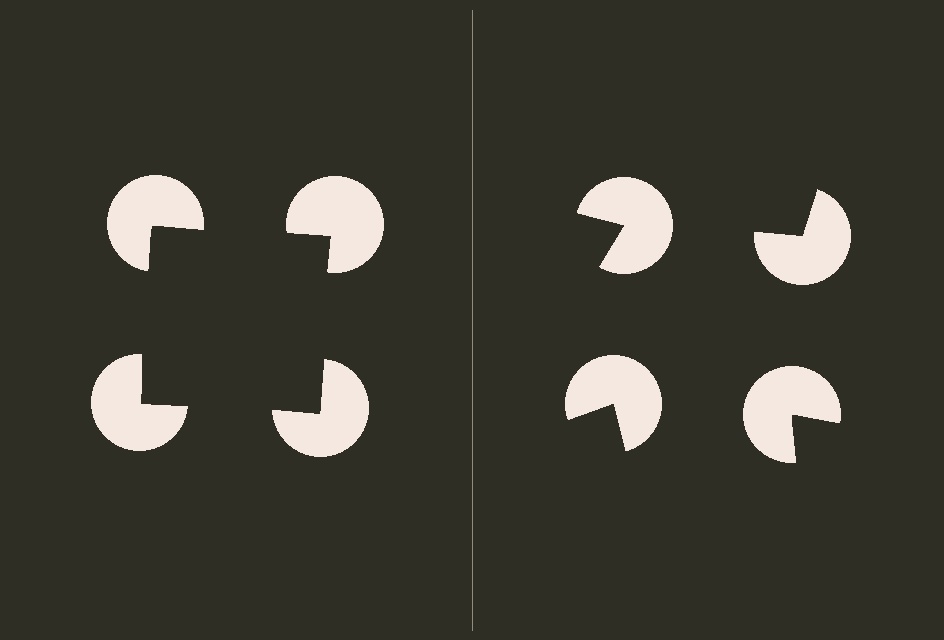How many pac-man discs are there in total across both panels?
8 — 4 on each side.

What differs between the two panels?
The pac-man discs are positioned identically on both sides; only the wedge orientations differ. On the left they align to a square; on the right they are misaligned.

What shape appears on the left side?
An illusory square.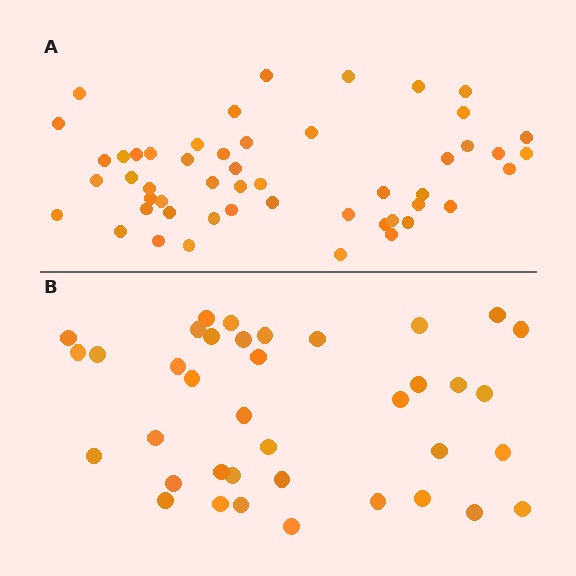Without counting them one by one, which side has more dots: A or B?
Region A (the top region) has more dots.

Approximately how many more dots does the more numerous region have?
Region A has approximately 15 more dots than region B.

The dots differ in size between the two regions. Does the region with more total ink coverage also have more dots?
No. Region B has more total ink coverage because its dots are larger, but region A actually contains more individual dots. Total area can be misleading — the number of items is what matters here.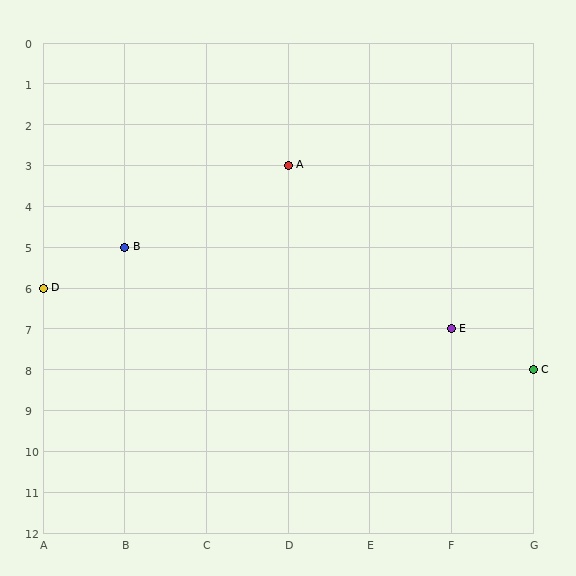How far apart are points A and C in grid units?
Points A and C are 3 columns and 5 rows apart (about 5.8 grid units diagonally).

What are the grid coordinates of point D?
Point D is at grid coordinates (A, 6).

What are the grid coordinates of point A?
Point A is at grid coordinates (D, 3).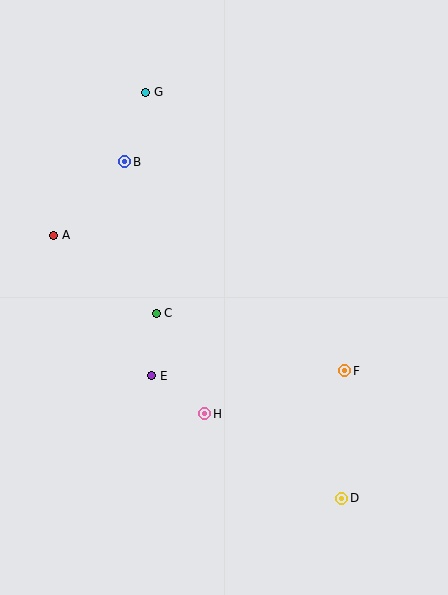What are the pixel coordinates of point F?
Point F is at (345, 371).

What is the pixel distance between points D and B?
The distance between D and B is 401 pixels.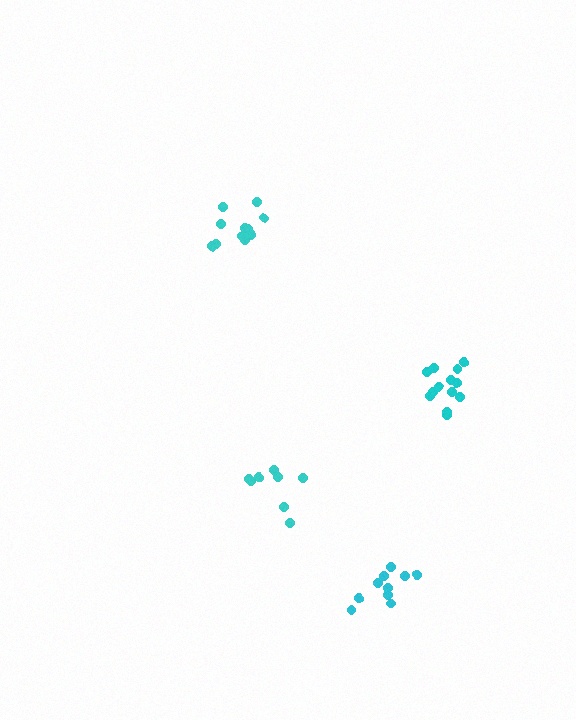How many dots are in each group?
Group 1: 8 dots, Group 2: 11 dots, Group 3: 13 dots, Group 4: 10 dots (42 total).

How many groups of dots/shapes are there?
There are 4 groups.